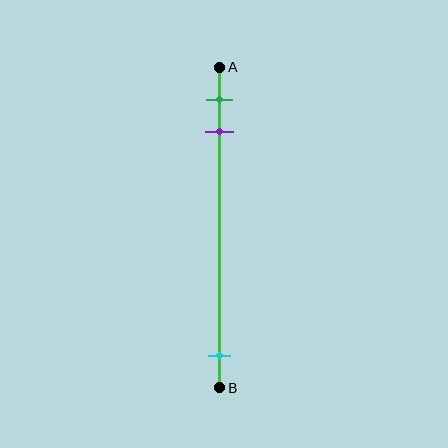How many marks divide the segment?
There are 3 marks dividing the segment.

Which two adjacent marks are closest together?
The green and purple marks are the closest adjacent pair.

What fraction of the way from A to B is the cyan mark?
The cyan mark is approximately 90% (0.9) of the way from A to B.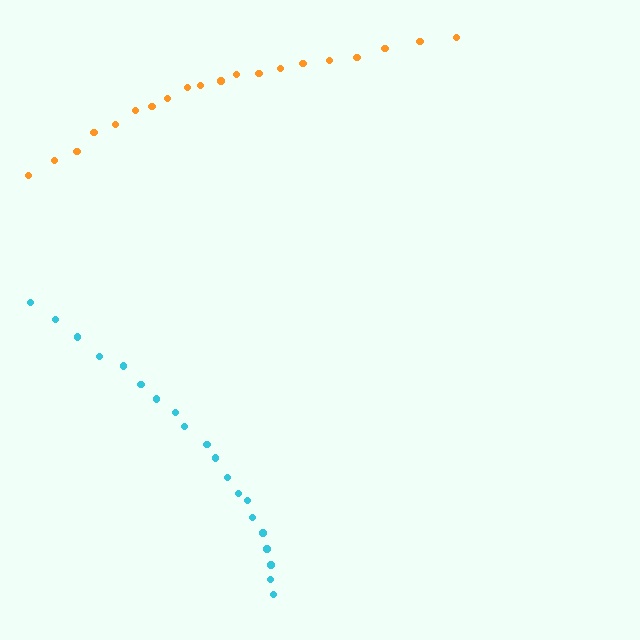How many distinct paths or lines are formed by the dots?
There are 2 distinct paths.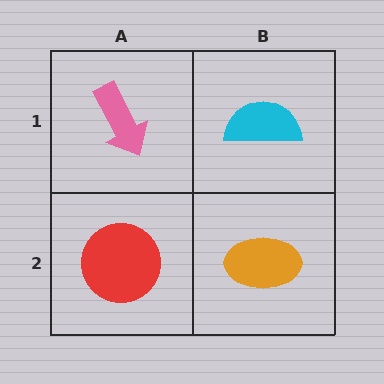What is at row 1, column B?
A cyan semicircle.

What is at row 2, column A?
A red circle.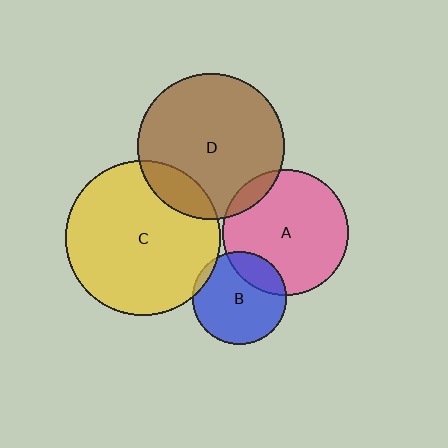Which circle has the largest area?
Circle C (yellow).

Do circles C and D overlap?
Yes.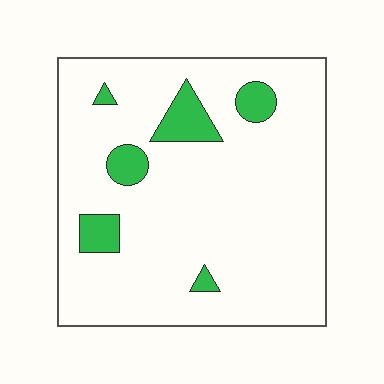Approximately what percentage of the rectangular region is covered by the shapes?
Approximately 10%.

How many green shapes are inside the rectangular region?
6.